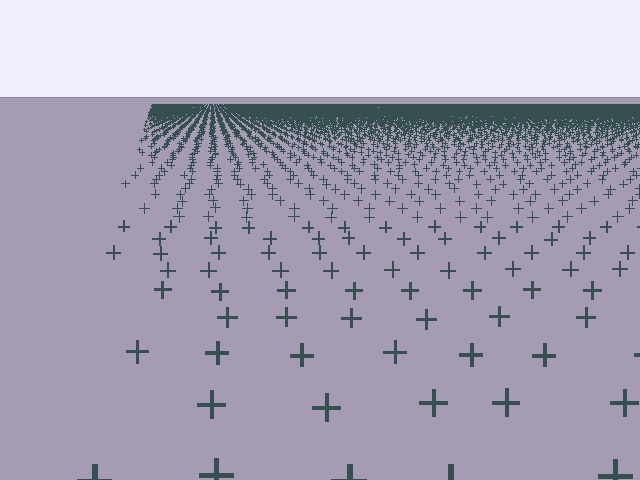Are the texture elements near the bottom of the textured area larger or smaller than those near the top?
Larger. Near the bottom, elements are closer to the viewer and appear at a bigger on-screen size.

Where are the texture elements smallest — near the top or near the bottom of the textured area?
Near the top.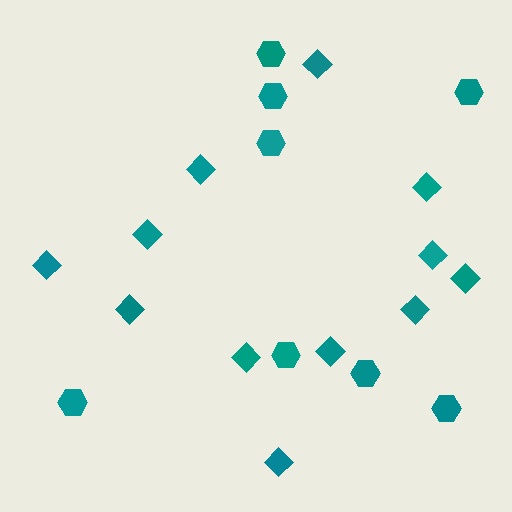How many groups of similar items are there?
There are 2 groups: one group of hexagons (8) and one group of diamonds (12).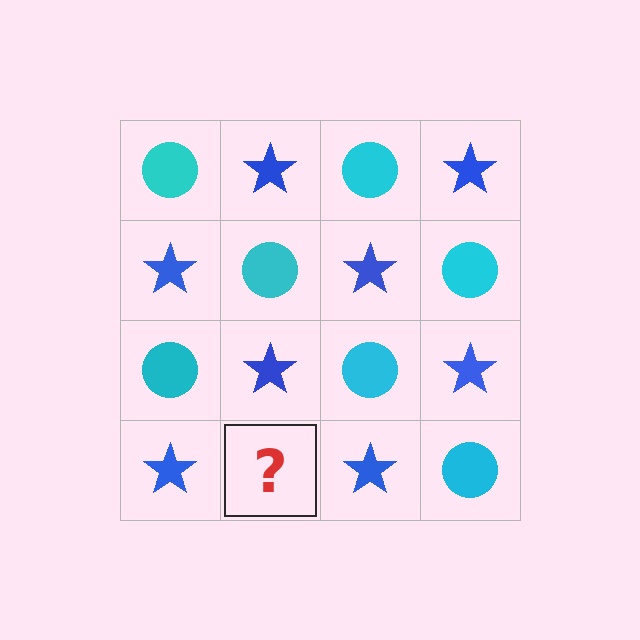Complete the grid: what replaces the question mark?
The question mark should be replaced with a cyan circle.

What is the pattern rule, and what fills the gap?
The rule is that it alternates cyan circle and blue star in a checkerboard pattern. The gap should be filled with a cyan circle.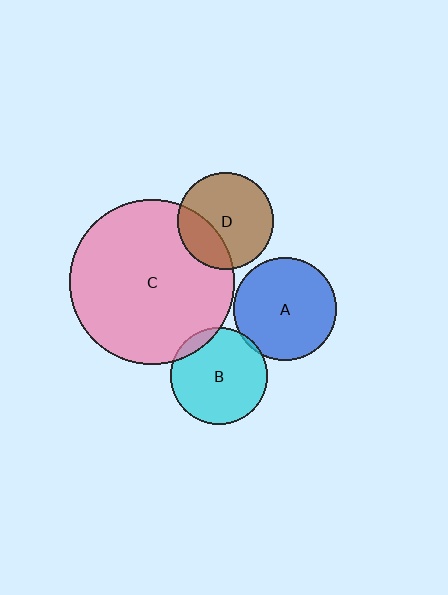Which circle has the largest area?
Circle C (pink).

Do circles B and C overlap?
Yes.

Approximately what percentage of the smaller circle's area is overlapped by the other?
Approximately 10%.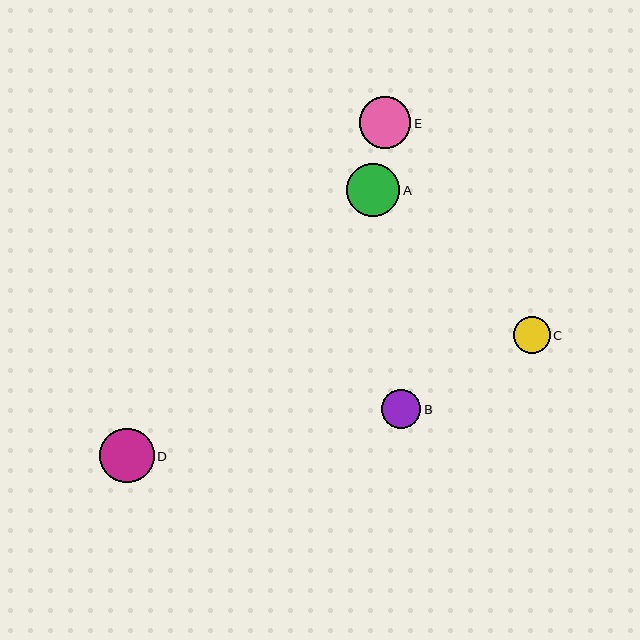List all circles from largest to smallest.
From largest to smallest: D, A, E, B, C.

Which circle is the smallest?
Circle C is the smallest with a size of approximately 37 pixels.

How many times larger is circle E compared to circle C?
Circle E is approximately 1.4 times the size of circle C.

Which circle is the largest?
Circle D is the largest with a size of approximately 54 pixels.